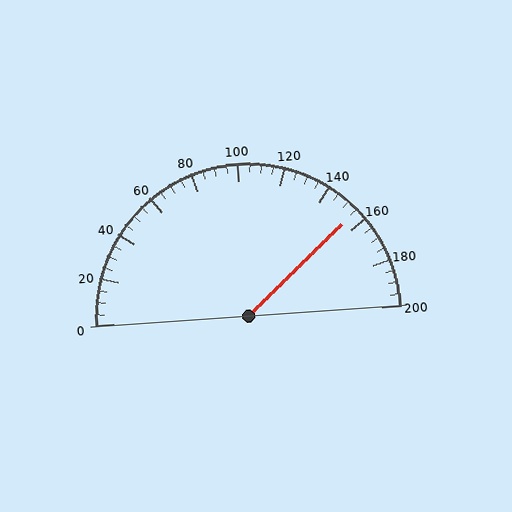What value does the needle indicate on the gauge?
The needle indicates approximately 155.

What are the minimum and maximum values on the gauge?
The gauge ranges from 0 to 200.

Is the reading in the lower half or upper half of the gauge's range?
The reading is in the upper half of the range (0 to 200).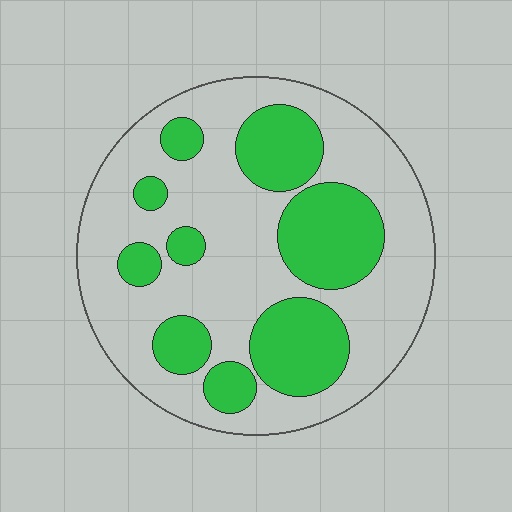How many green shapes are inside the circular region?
9.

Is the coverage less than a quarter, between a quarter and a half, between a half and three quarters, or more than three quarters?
Between a quarter and a half.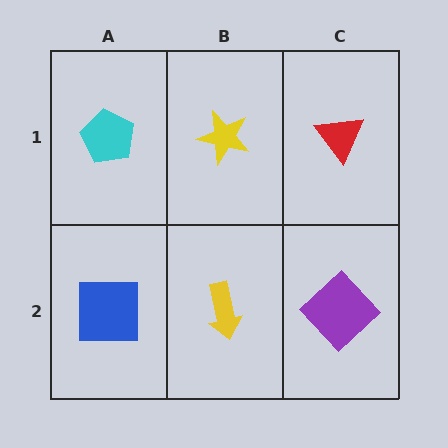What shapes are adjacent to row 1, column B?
A yellow arrow (row 2, column B), a cyan pentagon (row 1, column A), a red triangle (row 1, column C).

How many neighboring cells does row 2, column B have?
3.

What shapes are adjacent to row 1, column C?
A purple diamond (row 2, column C), a yellow star (row 1, column B).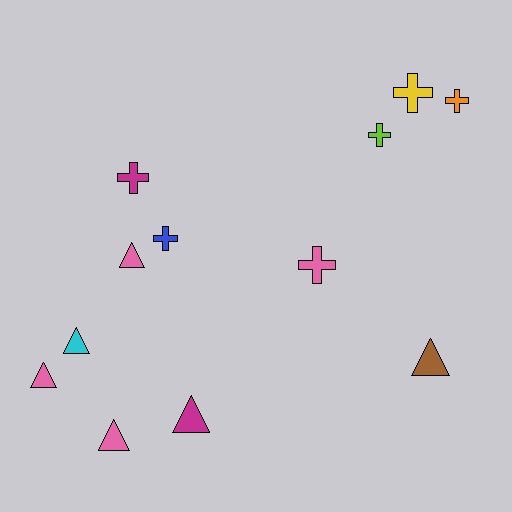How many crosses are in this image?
There are 6 crosses.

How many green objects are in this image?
There are no green objects.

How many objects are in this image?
There are 12 objects.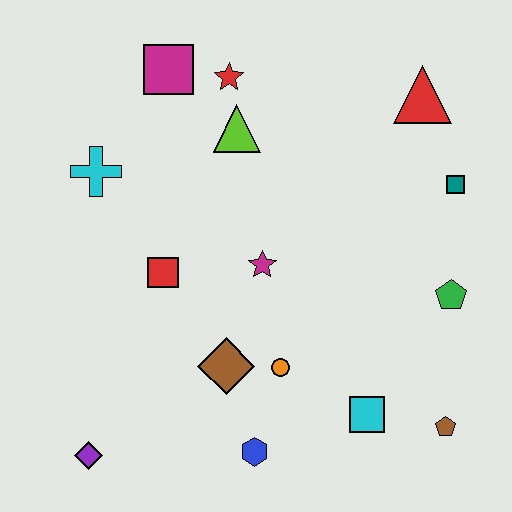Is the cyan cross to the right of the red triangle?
No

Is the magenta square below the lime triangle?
No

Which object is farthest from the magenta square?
The brown pentagon is farthest from the magenta square.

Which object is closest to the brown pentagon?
The cyan square is closest to the brown pentagon.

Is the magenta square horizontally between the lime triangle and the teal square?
No